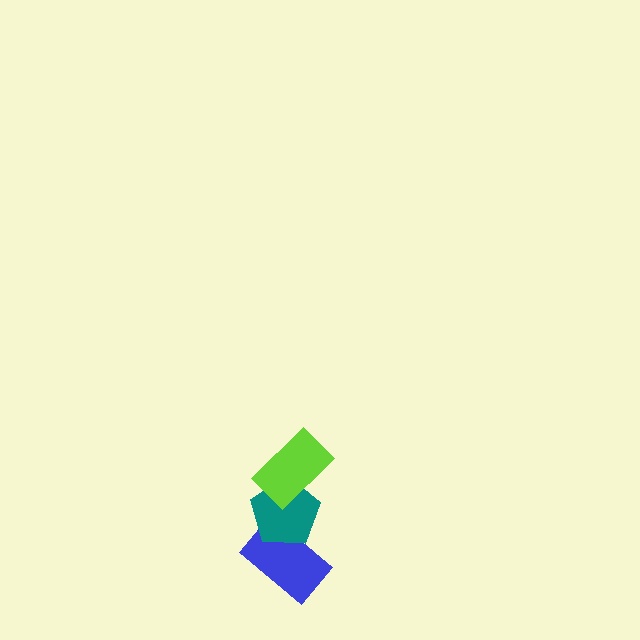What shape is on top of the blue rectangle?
The teal pentagon is on top of the blue rectangle.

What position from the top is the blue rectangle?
The blue rectangle is 3rd from the top.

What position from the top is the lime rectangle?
The lime rectangle is 1st from the top.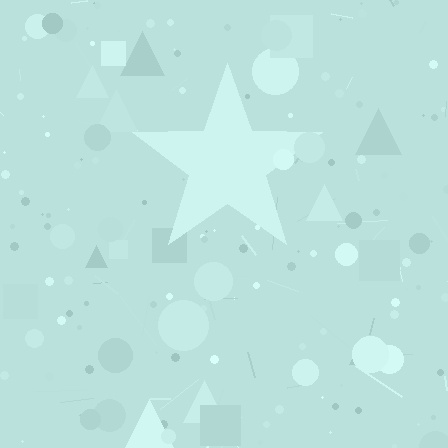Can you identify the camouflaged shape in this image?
The camouflaged shape is a star.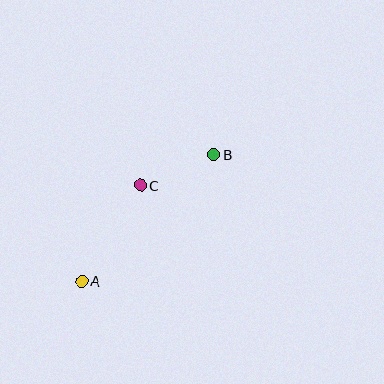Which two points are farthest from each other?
Points A and B are farthest from each other.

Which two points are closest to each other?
Points B and C are closest to each other.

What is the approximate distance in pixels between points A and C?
The distance between A and C is approximately 112 pixels.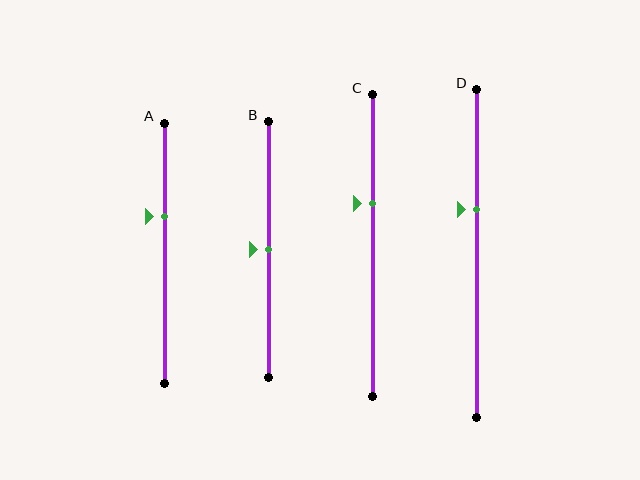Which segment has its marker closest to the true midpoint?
Segment B has its marker closest to the true midpoint.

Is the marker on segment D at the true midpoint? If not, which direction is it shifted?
No, the marker on segment D is shifted upward by about 13% of the segment length.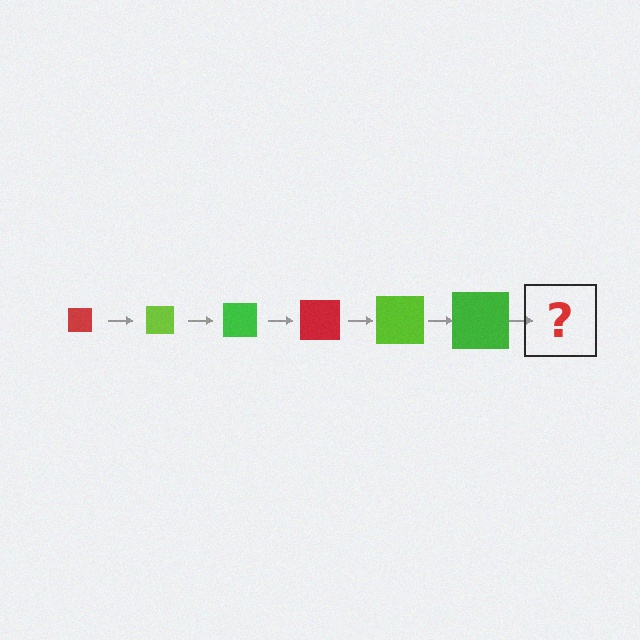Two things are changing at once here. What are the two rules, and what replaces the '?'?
The two rules are that the square grows larger each step and the color cycles through red, lime, and green. The '?' should be a red square, larger than the previous one.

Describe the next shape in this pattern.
It should be a red square, larger than the previous one.